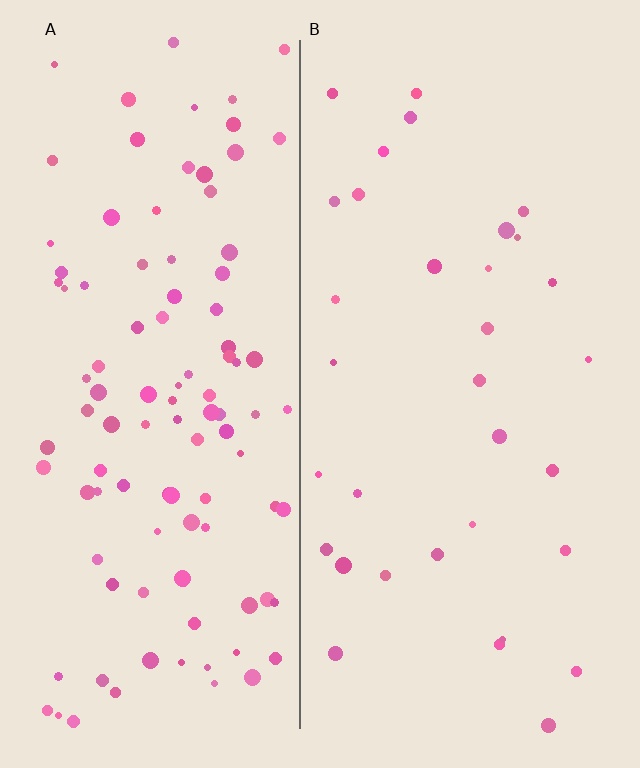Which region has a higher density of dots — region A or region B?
A (the left).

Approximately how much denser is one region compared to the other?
Approximately 3.2× — region A over region B.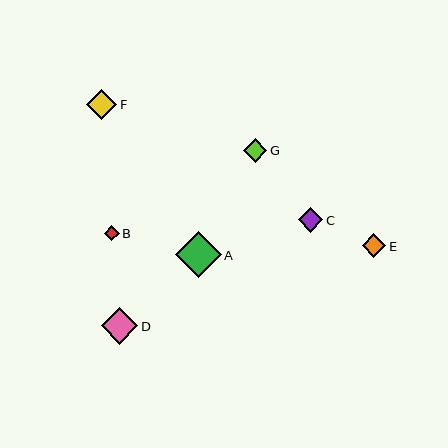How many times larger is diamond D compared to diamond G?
Diamond D is approximately 1.5 times the size of diamond G.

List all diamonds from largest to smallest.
From largest to smallest: A, D, F, C, G, E, B.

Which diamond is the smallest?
Diamond B is the smallest with a size of approximately 15 pixels.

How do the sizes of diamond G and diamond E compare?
Diamond G and diamond E are approximately the same size.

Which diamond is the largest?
Diamond A is the largest with a size of approximately 46 pixels.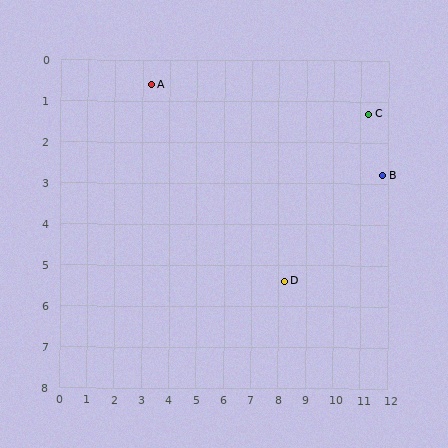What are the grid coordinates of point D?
Point D is at approximately (8.2, 5.4).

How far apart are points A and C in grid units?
Points A and C are about 8.0 grid units apart.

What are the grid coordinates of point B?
Point B is at approximately (11.8, 2.8).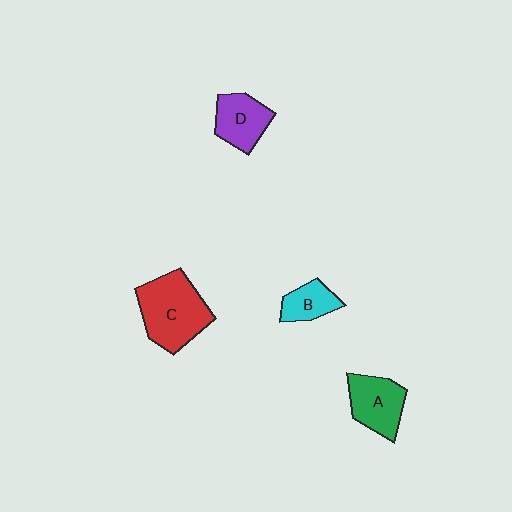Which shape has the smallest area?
Shape B (cyan).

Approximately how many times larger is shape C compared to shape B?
Approximately 2.3 times.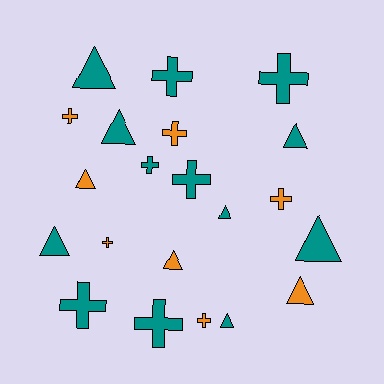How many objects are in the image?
There are 21 objects.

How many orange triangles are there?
There are 3 orange triangles.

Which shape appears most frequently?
Cross, with 11 objects.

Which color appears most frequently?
Teal, with 13 objects.